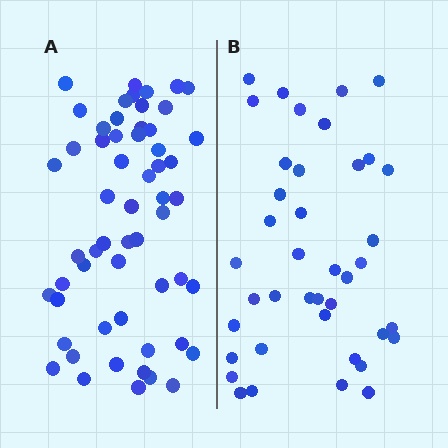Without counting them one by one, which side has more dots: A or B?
Region A (the left region) has more dots.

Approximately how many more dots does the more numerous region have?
Region A has approximately 15 more dots than region B.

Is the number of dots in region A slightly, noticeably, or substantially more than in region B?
Region A has noticeably more, but not dramatically so. The ratio is roughly 1.4 to 1.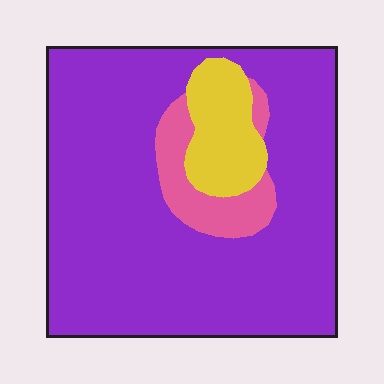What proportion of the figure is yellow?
Yellow covers about 10% of the figure.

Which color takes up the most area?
Purple, at roughly 80%.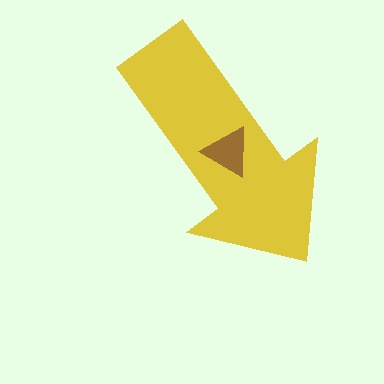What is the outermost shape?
The yellow arrow.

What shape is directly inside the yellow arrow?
The brown triangle.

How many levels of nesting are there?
2.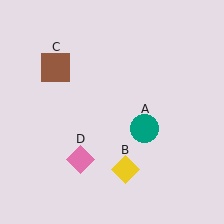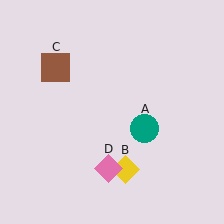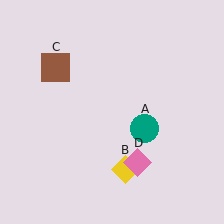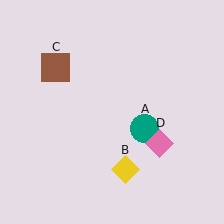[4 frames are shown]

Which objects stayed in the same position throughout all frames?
Teal circle (object A) and yellow diamond (object B) and brown square (object C) remained stationary.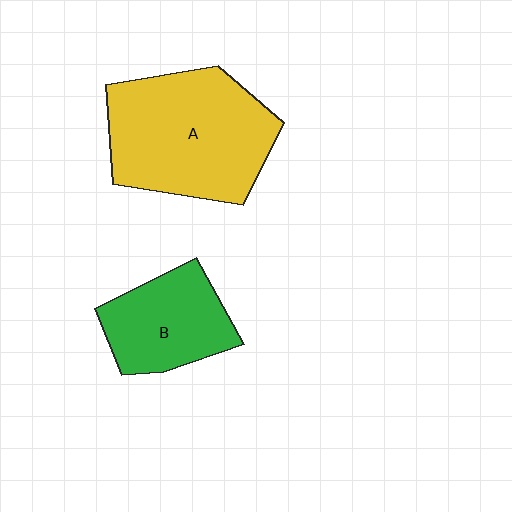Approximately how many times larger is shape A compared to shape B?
Approximately 1.7 times.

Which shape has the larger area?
Shape A (yellow).